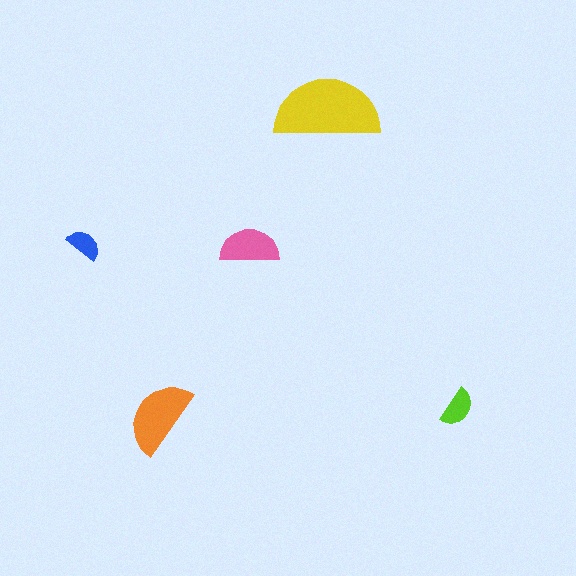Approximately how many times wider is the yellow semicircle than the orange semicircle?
About 1.5 times wider.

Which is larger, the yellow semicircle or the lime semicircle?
The yellow one.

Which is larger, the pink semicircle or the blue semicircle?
The pink one.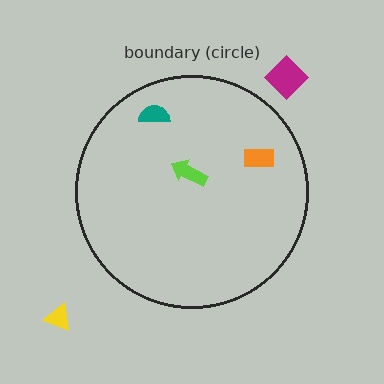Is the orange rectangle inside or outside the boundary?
Inside.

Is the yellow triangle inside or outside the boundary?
Outside.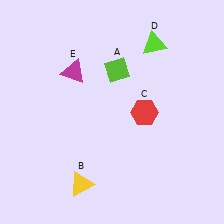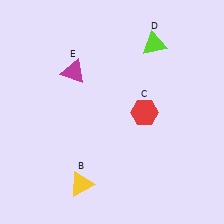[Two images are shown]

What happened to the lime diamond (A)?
The lime diamond (A) was removed in Image 2. It was in the top-right area of Image 1.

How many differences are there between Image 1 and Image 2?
There is 1 difference between the two images.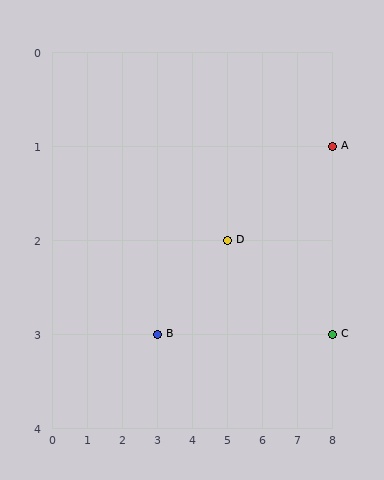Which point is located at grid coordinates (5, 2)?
Point D is at (5, 2).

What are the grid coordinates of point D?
Point D is at grid coordinates (5, 2).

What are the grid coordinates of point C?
Point C is at grid coordinates (8, 3).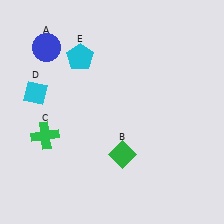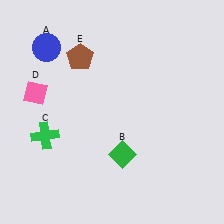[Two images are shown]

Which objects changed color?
D changed from cyan to pink. E changed from cyan to brown.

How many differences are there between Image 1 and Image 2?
There are 2 differences between the two images.